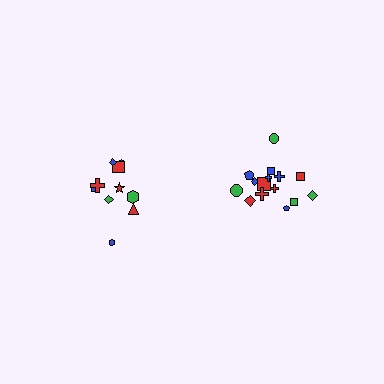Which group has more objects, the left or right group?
The right group.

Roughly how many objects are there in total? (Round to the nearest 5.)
Roughly 25 objects in total.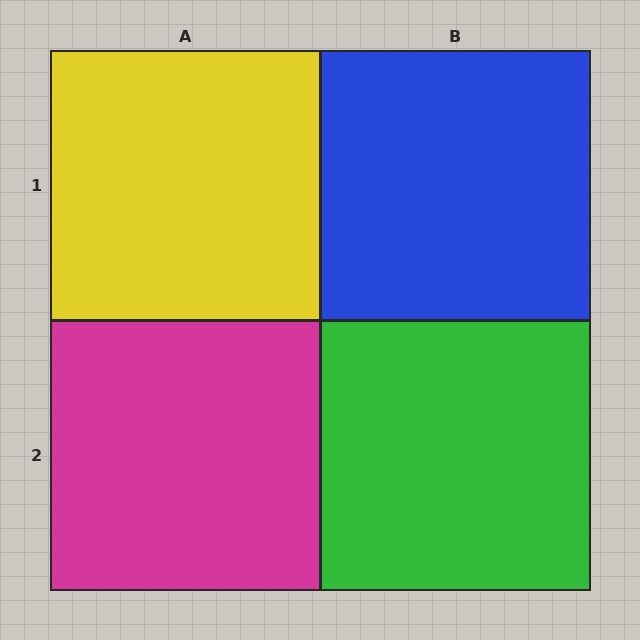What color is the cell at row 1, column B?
Blue.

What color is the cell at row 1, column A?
Yellow.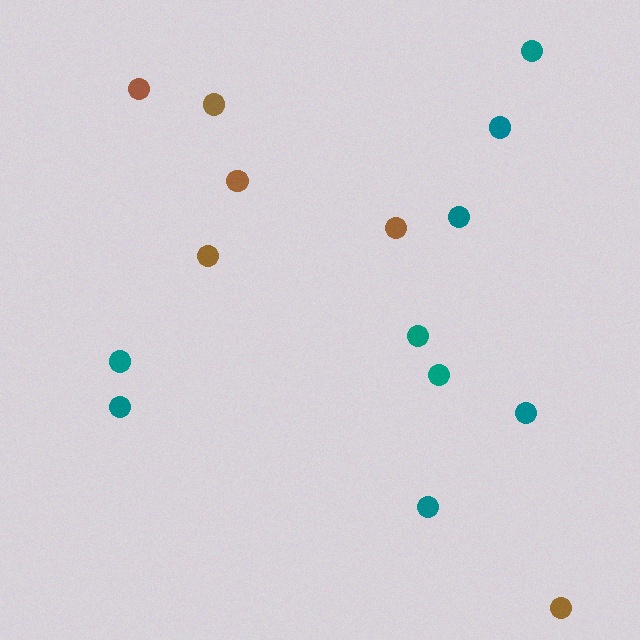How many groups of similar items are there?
There are 2 groups: one group of teal circles (9) and one group of brown circles (6).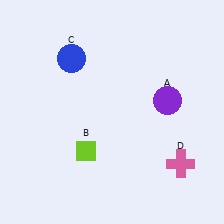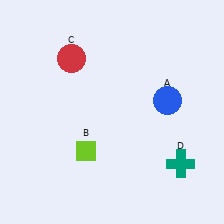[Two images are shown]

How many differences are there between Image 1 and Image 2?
There are 3 differences between the two images.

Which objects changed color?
A changed from purple to blue. C changed from blue to red. D changed from pink to teal.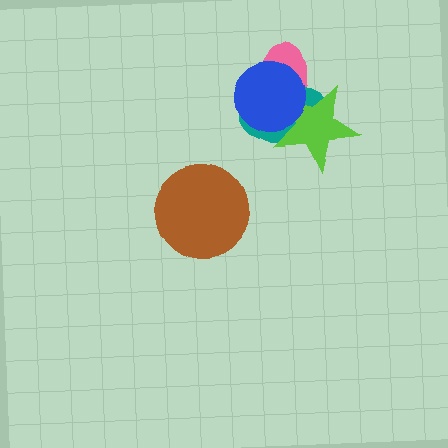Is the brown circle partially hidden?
No, no other shape covers it.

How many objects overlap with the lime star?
3 objects overlap with the lime star.